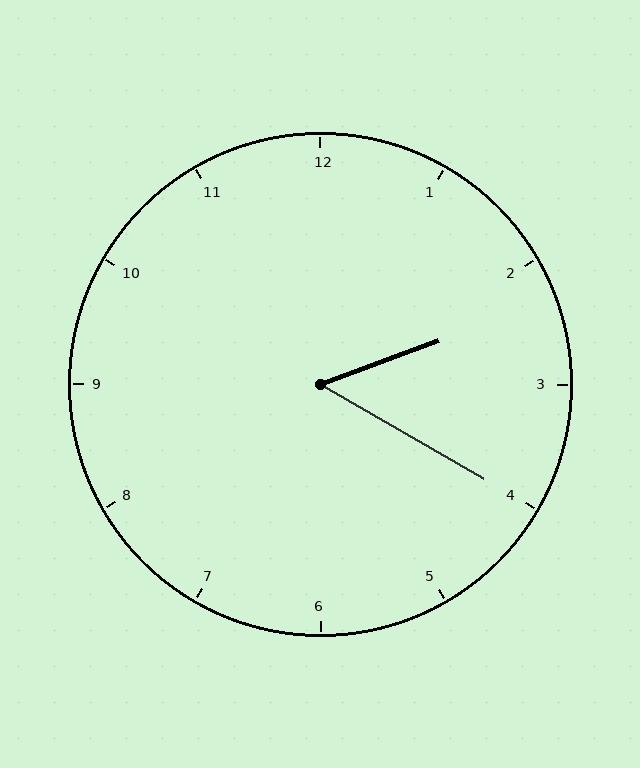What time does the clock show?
2:20.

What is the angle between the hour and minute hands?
Approximately 50 degrees.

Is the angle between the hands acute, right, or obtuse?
It is acute.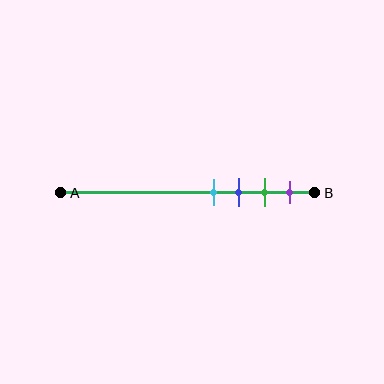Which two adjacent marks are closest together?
The cyan and blue marks are the closest adjacent pair.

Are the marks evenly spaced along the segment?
Yes, the marks are approximately evenly spaced.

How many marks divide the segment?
There are 4 marks dividing the segment.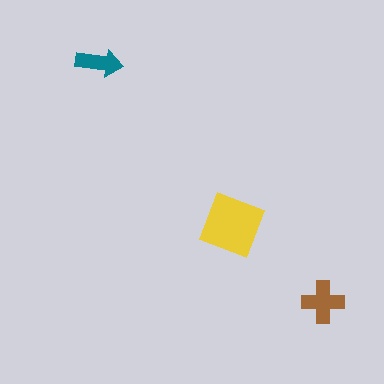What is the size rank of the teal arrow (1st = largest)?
3rd.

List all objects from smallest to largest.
The teal arrow, the brown cross, the yellow diamond.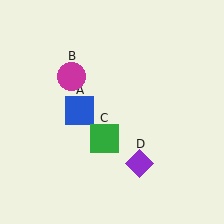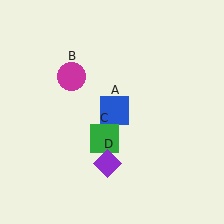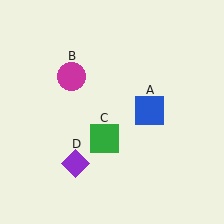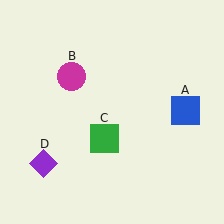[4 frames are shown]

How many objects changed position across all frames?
2 objects changed position: blue square (object A), purple diamond (object D).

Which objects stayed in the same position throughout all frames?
Magenta circle (object B) and green square (object C) remained stationary.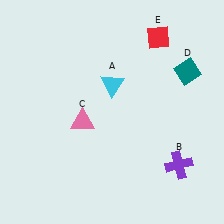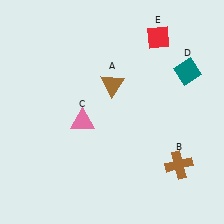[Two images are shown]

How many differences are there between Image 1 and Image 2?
There are 2 differences between the two images.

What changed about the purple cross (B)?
In Image 1, B is purple. In Image 2, it changed to brown.